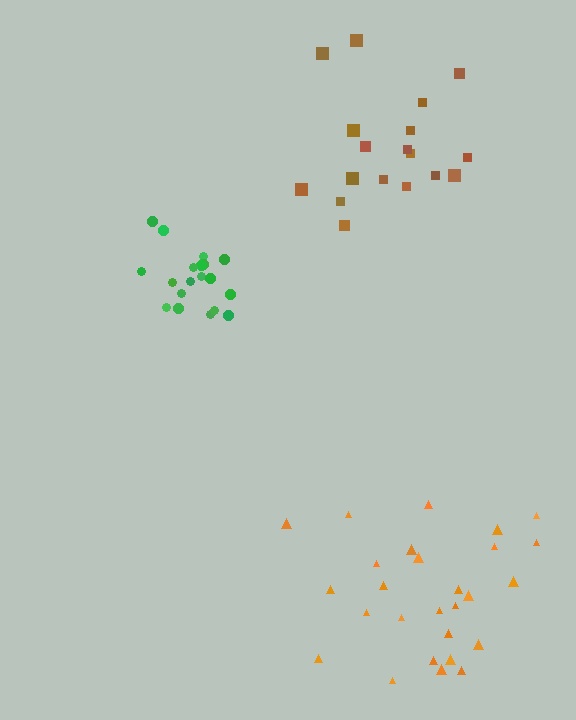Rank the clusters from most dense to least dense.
green, brown, orange.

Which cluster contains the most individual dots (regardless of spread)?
Orange (27).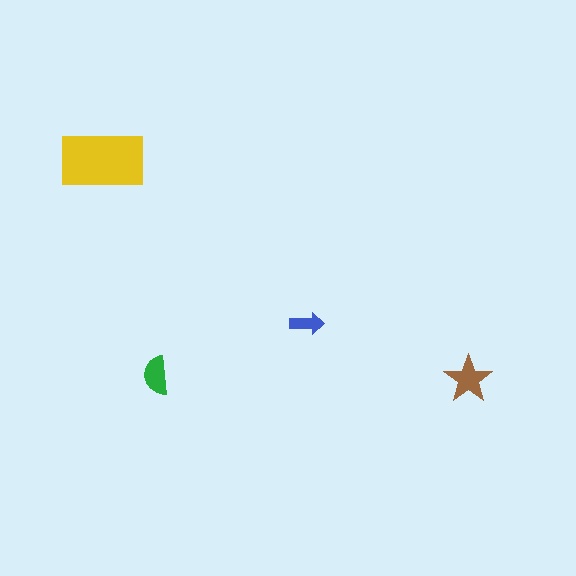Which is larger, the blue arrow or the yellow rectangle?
The yellow rectangle.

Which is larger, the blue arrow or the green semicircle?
The green semicircle.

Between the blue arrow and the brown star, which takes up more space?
The brown star.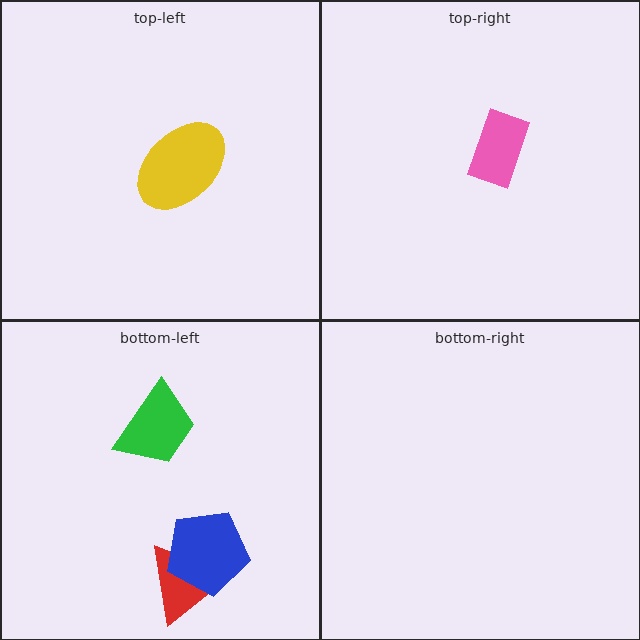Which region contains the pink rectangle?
The top-right region.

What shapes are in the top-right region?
The pink rectangle.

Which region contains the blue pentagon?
The bottom-left region.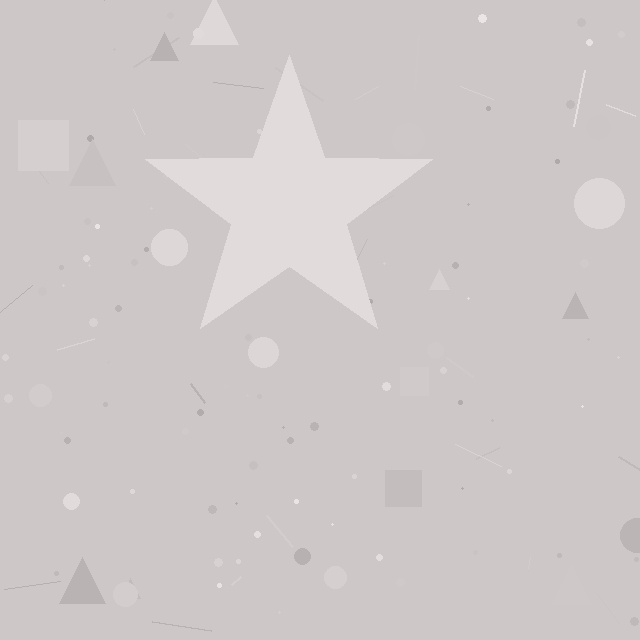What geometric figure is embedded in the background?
A star is embedded in the background.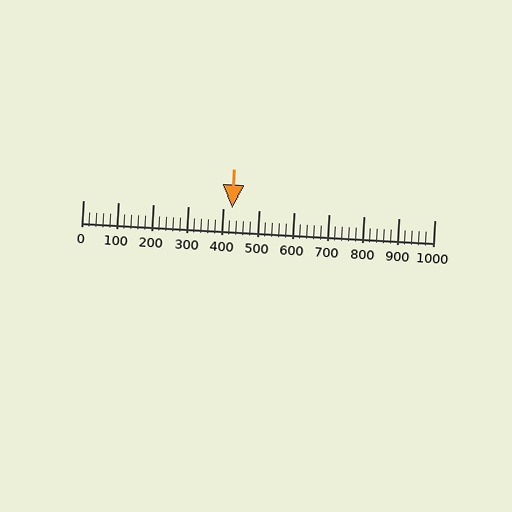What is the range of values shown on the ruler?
The ruler shows values from 0 to 1000.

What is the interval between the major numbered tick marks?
The major tick marks are spaced 100 units apart.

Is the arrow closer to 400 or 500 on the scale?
The arrow is closer to 400.